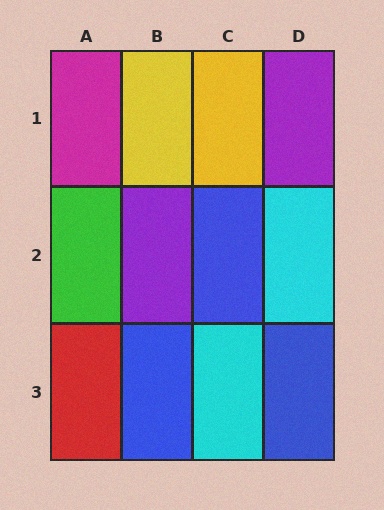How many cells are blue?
3 cells are blue.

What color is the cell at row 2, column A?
Green.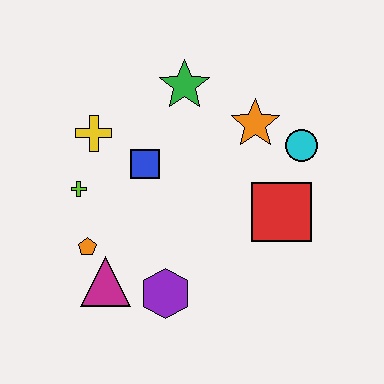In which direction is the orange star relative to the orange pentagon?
The orange star is to the right of the orange pentagon.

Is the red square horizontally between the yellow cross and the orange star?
No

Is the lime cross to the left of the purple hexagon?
Yes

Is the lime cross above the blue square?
No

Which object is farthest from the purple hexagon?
The green star is farthest from the purple hexagon.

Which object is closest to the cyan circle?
The orange star is closest to the cyan circle.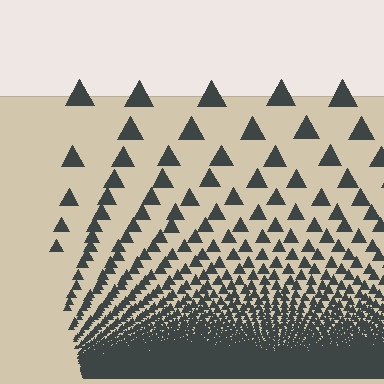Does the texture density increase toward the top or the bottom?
Density increases toward the bottom.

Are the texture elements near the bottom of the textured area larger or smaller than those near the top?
Smaller. The gradient is inverted — elements near the bottom are smaller and denser.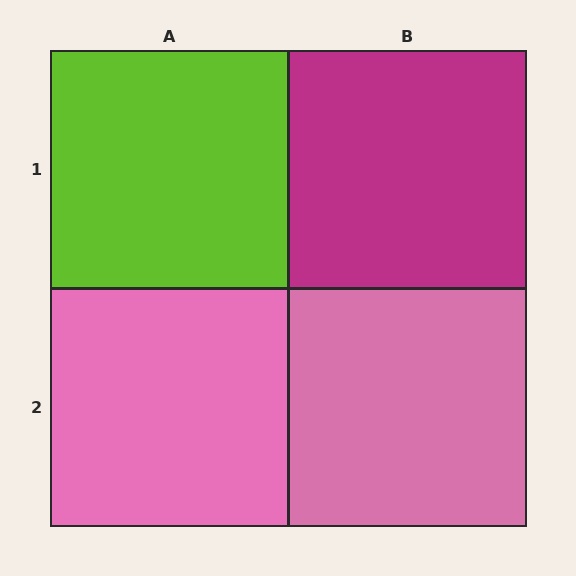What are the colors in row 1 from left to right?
Lime, magenta.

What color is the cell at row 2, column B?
Pink.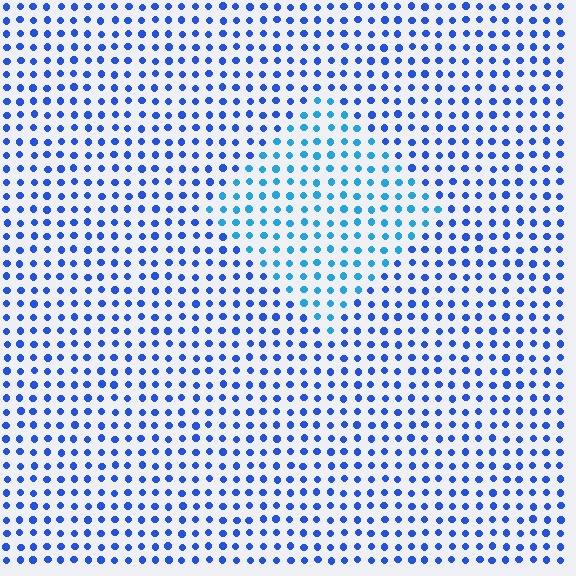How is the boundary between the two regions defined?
The boundary is defined purely by a slight shift in hue (about 28 degrees). Spacing, size, and orientation are identical on both sides.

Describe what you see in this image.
The image is filled with small blue elements in a uniform arrangement. A diamond-shaped region is visible where the elements are tinted to a slightly different hue, forming a subtle color boundary.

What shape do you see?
I see a diamond.